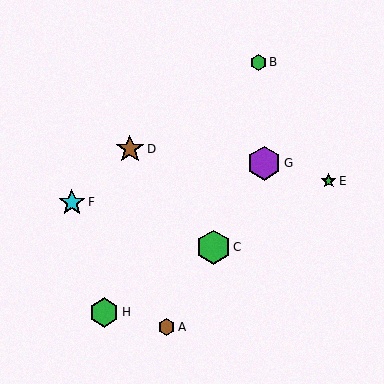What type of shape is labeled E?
Shape E is a green star.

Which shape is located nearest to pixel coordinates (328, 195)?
The green star (labeled E) at (329, 181) is nearest to that location.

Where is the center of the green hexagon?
The center of the green hexagon is at (213, 247).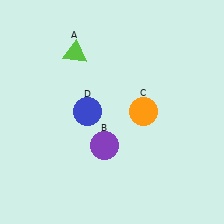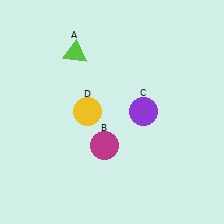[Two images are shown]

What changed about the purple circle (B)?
In Image 1, B is purple. In Image 2, it changed to magenta.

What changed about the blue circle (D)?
In Image 1, D is blue. In Image 2, it changed to yellow.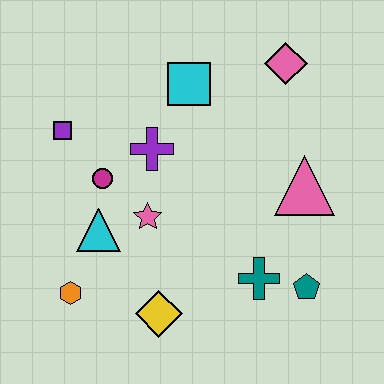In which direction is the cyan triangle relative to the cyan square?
The cyan triangle is below the cyan square.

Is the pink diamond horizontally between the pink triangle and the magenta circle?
Yes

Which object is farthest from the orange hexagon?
The pink diamond is farthest from the orange hexagon.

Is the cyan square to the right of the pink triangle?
No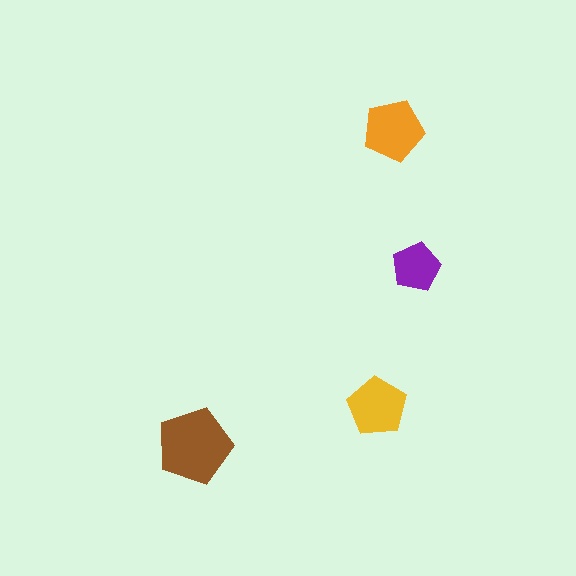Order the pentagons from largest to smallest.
the brown one, the orange one, the yellow one, the purple one.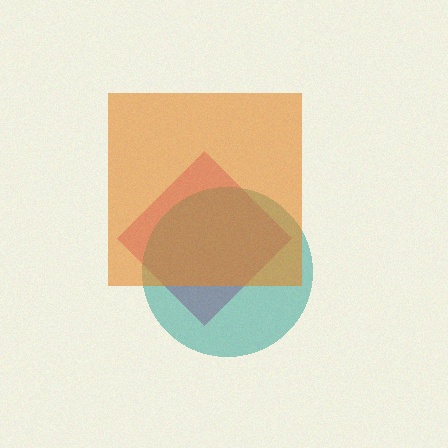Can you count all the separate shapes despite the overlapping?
Yes, there are 3 separate shapes.